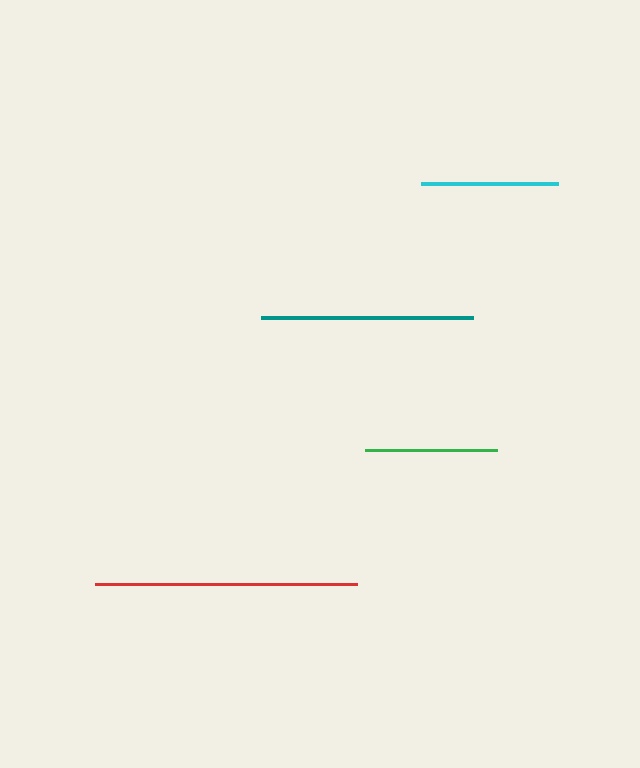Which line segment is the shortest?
The green line is the shortest at approximately 132 pixels.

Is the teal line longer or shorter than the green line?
The teal line is longer than the green line.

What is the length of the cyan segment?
The cyan segment is approximately 137 pixels long.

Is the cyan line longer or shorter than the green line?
The cyan line is longer than the green line.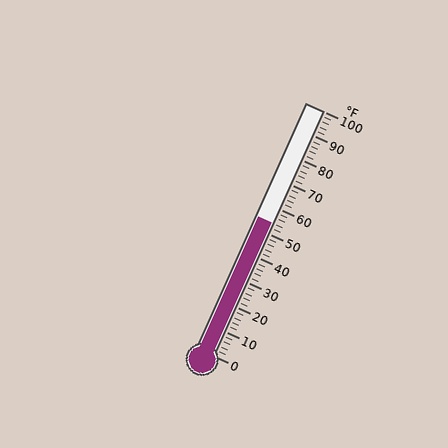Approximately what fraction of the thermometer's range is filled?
The thermometer is filled to approximately 55% of its range.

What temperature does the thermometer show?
The thermometer shows approximately 54°F.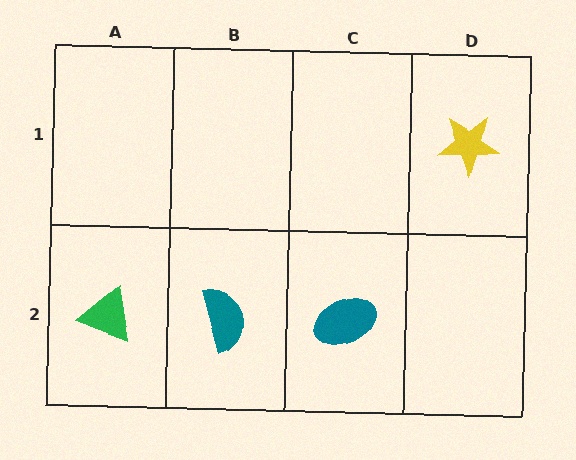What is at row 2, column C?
A teal ellipse.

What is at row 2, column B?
A teal semicircle.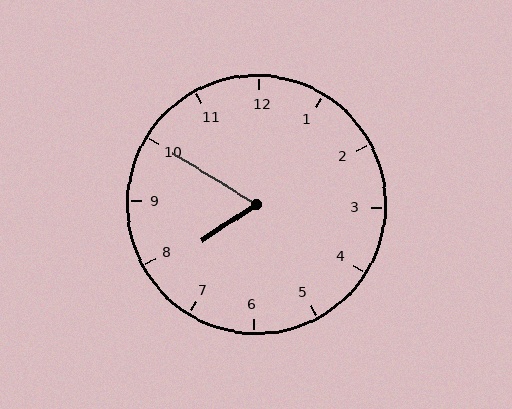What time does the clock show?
7:50.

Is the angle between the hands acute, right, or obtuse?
It is acute.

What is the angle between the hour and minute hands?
Approximately 65 degrees.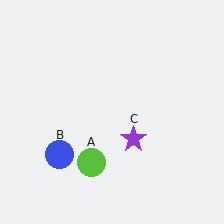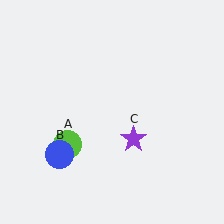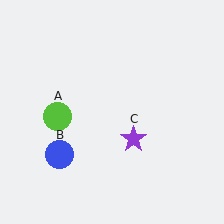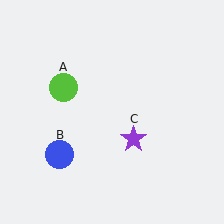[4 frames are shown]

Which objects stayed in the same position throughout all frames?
Blue circle (object B) and purple star (object C) remained stationary.